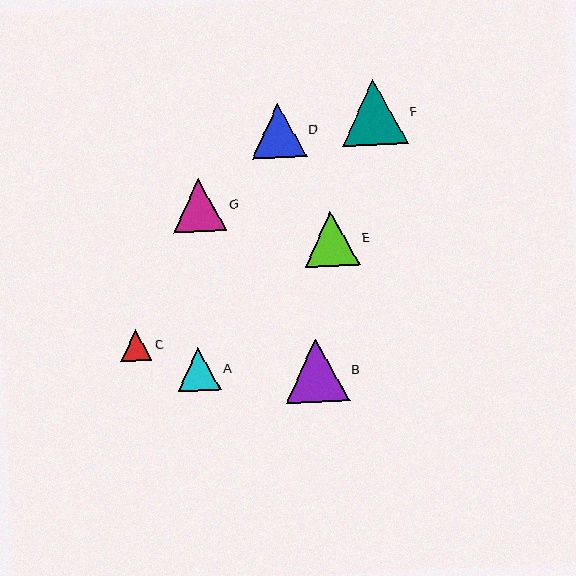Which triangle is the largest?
Triangle F is the largest with a size of approximately 66 pixels.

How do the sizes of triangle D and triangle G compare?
Triangle D and triangle G are approximately the same size.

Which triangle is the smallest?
Triangle C is the smallest with a size of approximately 31 pixels.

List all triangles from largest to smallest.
From largest to smallest: F, B, E, D, G, A, C.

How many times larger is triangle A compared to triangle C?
Triangle A is approximately 1.4 times the size of triangle C.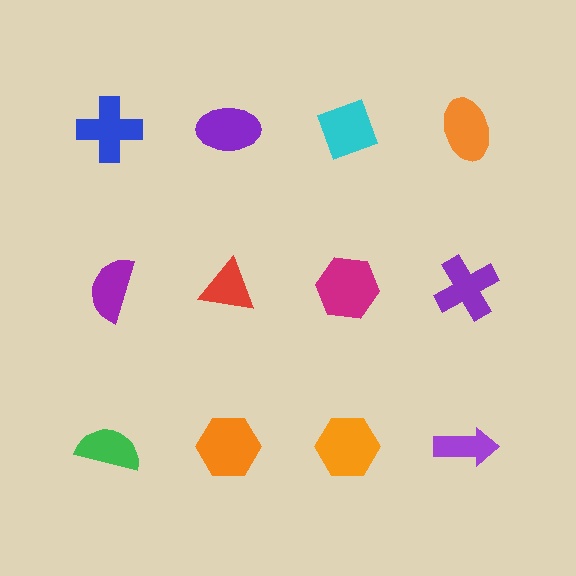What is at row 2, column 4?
A purple cross.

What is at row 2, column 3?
A magenta hexagon.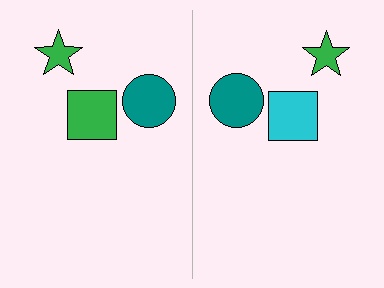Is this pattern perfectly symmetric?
No, the pattern is not perfectly symmetric. The cyan square on the right side breaks the symmetry — its mirror counterpart is green.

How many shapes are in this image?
There are 6 shapes in this image.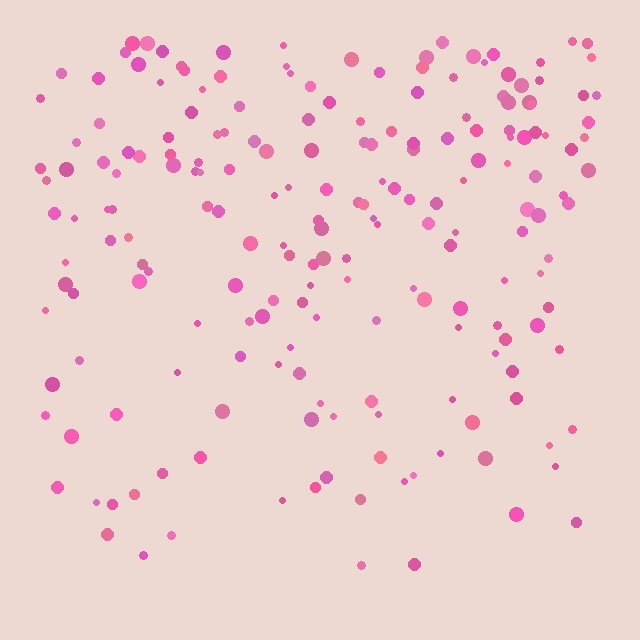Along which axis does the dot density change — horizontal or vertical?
Vertical.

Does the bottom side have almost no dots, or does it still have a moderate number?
Still a moderate number, just noticeably fewer than the top.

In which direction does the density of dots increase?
From bottom to top, with the top side densest.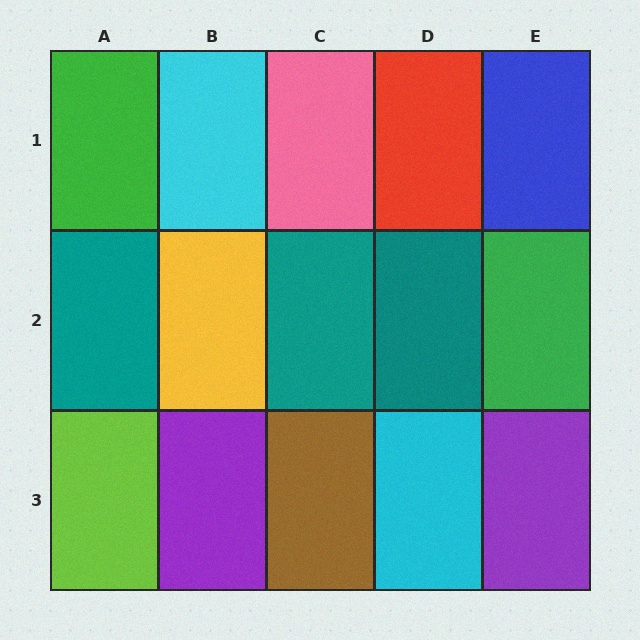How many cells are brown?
1 cell is brown.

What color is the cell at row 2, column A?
Teal.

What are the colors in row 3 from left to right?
Lime, purple, brown, cyan, purple.